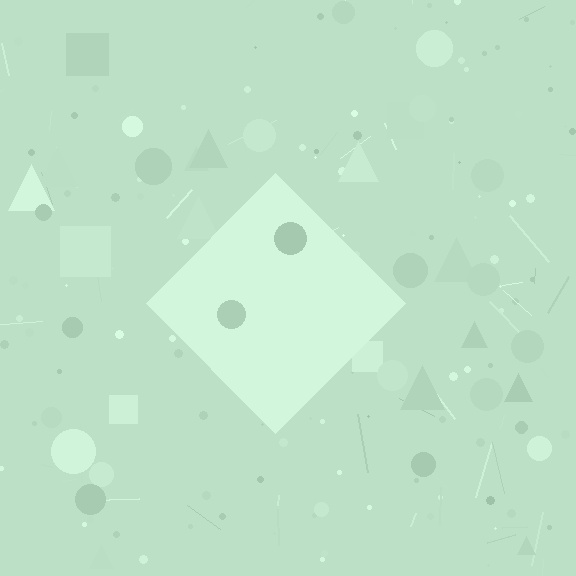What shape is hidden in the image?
A diamond is hidden in the image.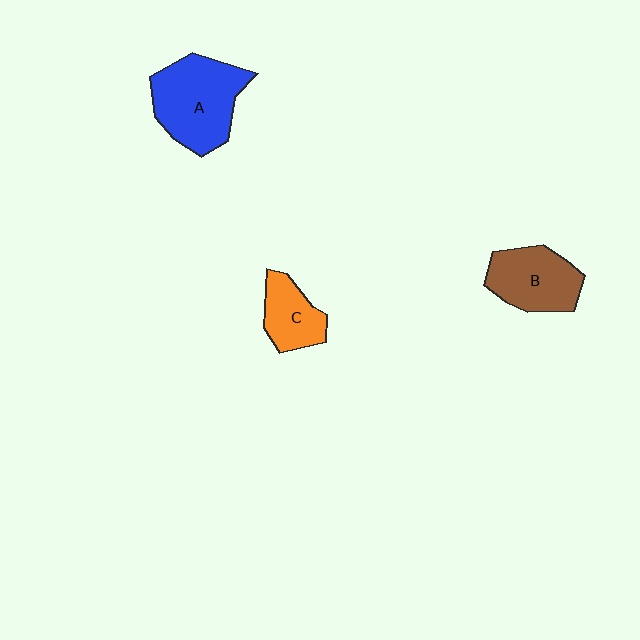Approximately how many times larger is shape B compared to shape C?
Approximately 1.4 times.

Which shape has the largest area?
Shape A (blue).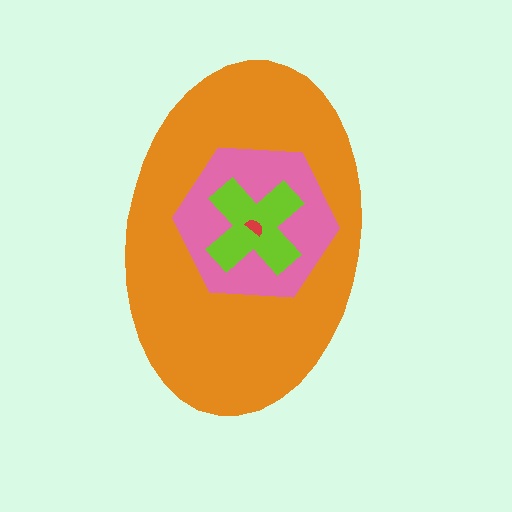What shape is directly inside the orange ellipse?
The pink hexagon.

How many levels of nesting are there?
4.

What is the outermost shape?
The orange ellipse.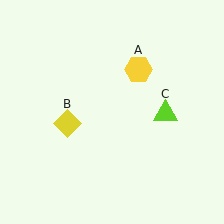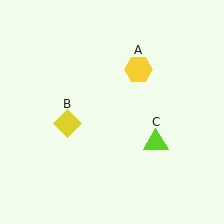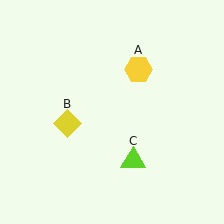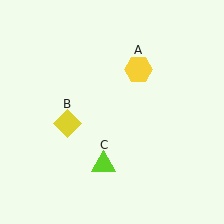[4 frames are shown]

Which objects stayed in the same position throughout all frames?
Yellow hexagon (object A) and yellow diamond (object B) remained stationary.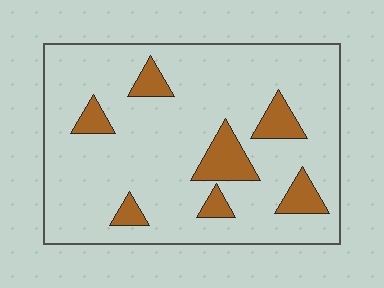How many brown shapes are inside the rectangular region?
7.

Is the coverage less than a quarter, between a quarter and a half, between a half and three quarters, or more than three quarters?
Less than a quarter.